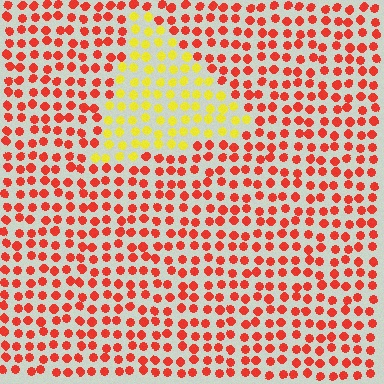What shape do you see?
I see a triangle.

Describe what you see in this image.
The image is filled with small red elements in a uniform arrangement. A triangle-shaped region is visible where the elements are tinted to a slightly different hue, forming a subtle color boundary.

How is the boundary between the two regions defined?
The boundary is defined purely by a slight shift in hue (about 56 degrees). Spacing, size, and orientation are identical on both sides.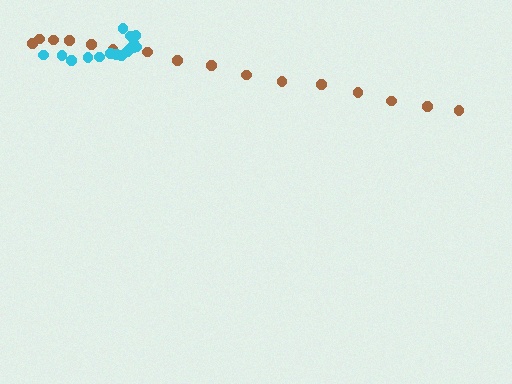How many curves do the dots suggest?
There are 2 distinct paths.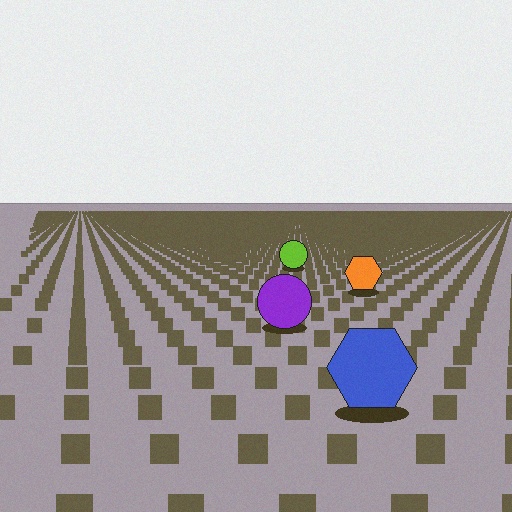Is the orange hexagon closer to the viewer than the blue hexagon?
No. The blue hexagon is closer — you can tell from the texture gradient: the ground texture is coarser near it.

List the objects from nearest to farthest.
From nearest to farthest: the blue hexagon, the purple circle, the orange hexagon, the lime circle.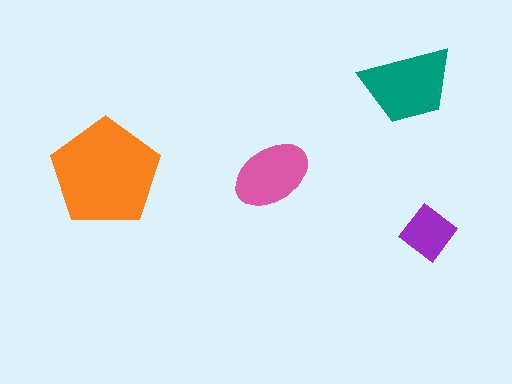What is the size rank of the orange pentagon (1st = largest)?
1st.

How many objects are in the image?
There are 4 objects in the image.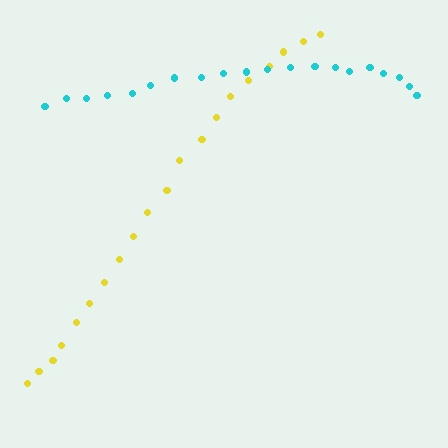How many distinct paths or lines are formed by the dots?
There are 2 distinct paths.